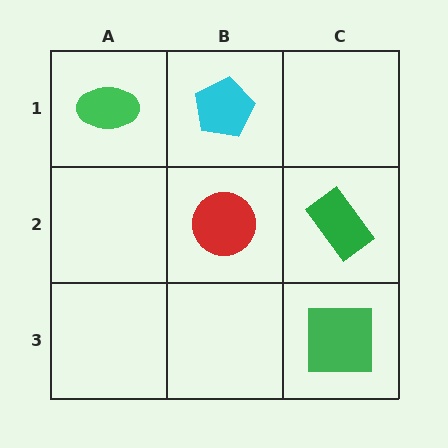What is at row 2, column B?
A red circle.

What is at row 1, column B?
A cyan pentagon.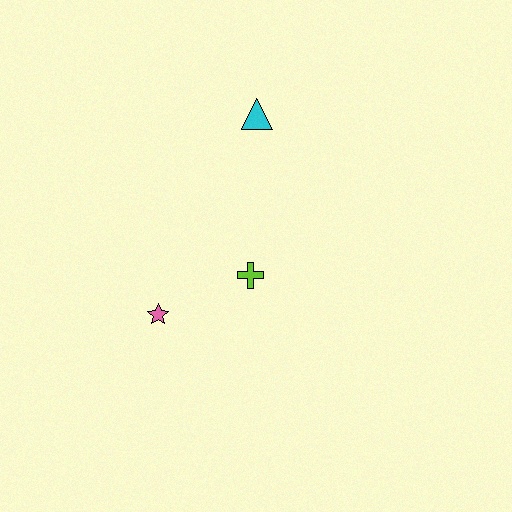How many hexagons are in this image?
There are no hexagons.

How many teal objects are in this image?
There are no teal objects.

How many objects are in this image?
There are 3 objects.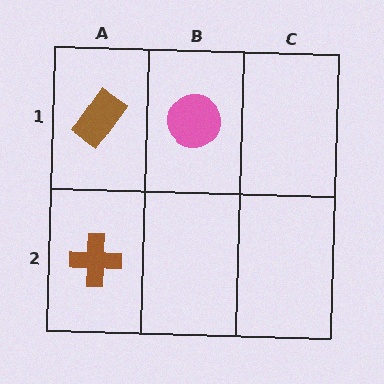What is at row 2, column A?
A brown cross.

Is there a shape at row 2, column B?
No, that cell is empty.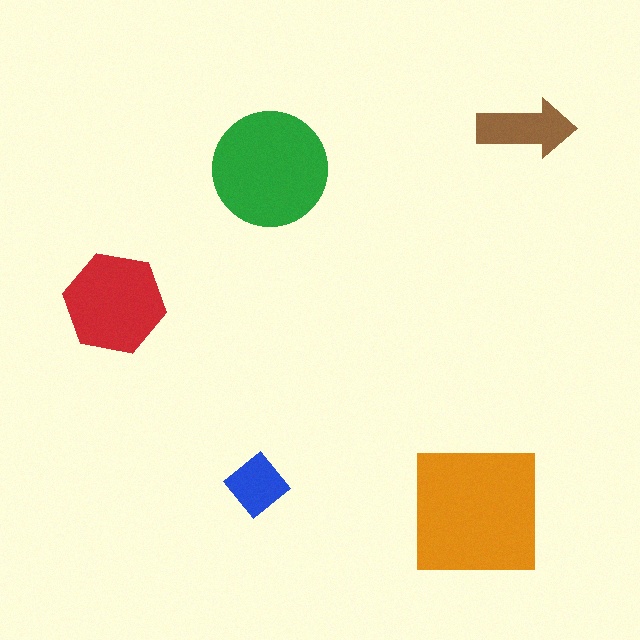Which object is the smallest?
The blue diamond.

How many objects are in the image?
There are 5 objects in the image.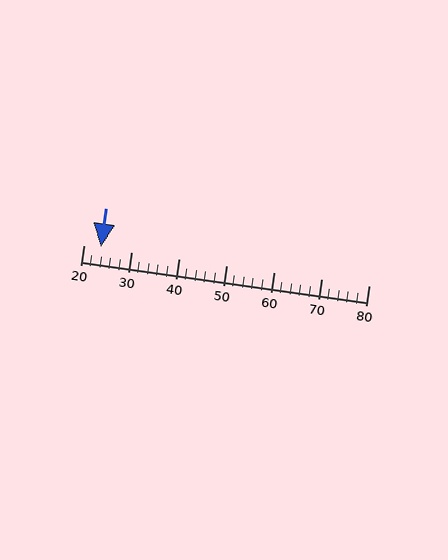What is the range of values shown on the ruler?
The ruler shows values from 20 to 80.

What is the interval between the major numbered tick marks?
The major tick marks are spaced 10 units apart.